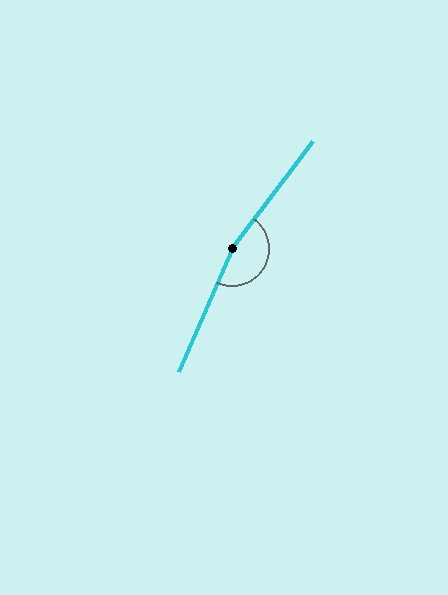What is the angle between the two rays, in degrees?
Approximately 166 degrees.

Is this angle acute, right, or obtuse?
It is obtuse.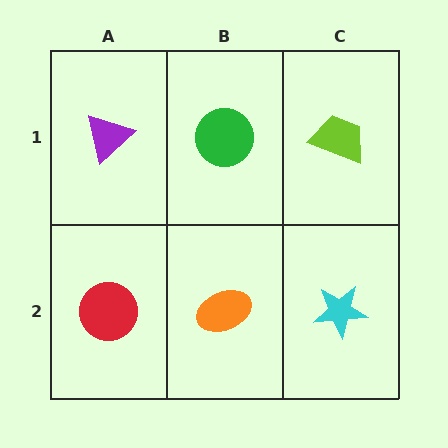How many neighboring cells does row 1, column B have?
3.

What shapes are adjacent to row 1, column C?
A cyan star (row 2, column C), a green circle (row 1, column B).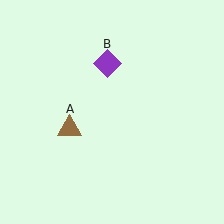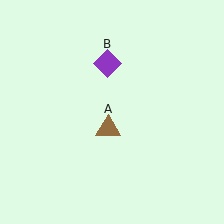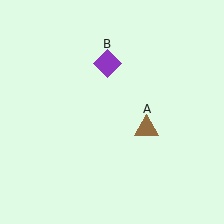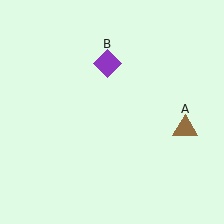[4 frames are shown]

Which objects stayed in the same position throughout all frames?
Purple diamond (object B) remained stationary.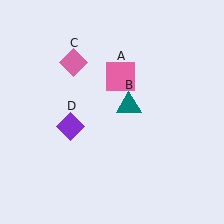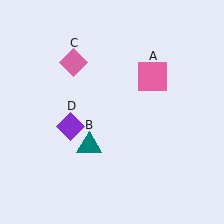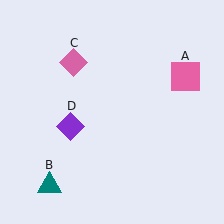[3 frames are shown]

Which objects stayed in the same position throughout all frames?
Pink diamond (object C) and purple diamond (object D) remained stationary.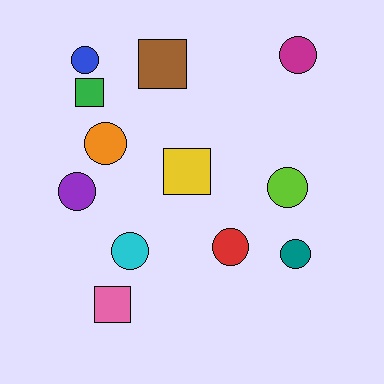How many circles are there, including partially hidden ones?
There are 8 circles.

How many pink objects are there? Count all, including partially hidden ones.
There is 1 pink object.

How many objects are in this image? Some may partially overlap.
There are 12 objects.